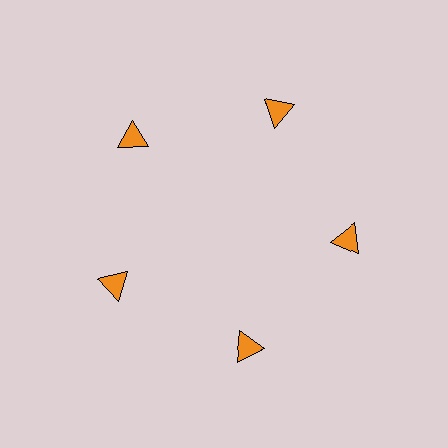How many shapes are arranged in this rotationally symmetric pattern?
There are 5 shapes, arranged in 5 groups of 1.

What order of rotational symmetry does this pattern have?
This pattern has 5-fold rotational symmetry.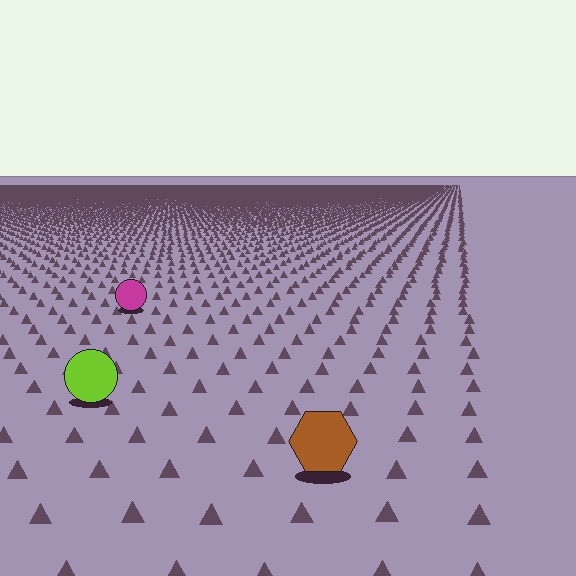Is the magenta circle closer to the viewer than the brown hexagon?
No. The brown hexagon is closer — you can tell from the texture gradient: the ground texture is coarser near it.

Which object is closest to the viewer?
The brown hexagon is closest. The texture marks near it are larger and more spread out.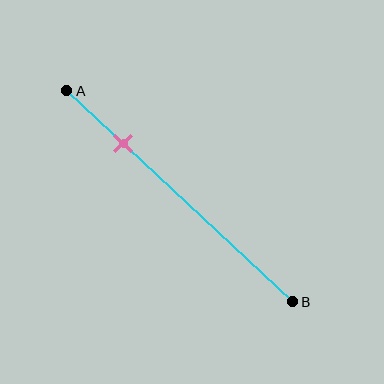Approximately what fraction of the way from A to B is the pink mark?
The pink mark is approximately 25% of the way from A to B.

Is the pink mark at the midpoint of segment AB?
No, the mark is at about 25% from A, not at the 50% midpoint.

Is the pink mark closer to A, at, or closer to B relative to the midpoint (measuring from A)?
The pink mark is closer to point A than the midpoint of segment AB.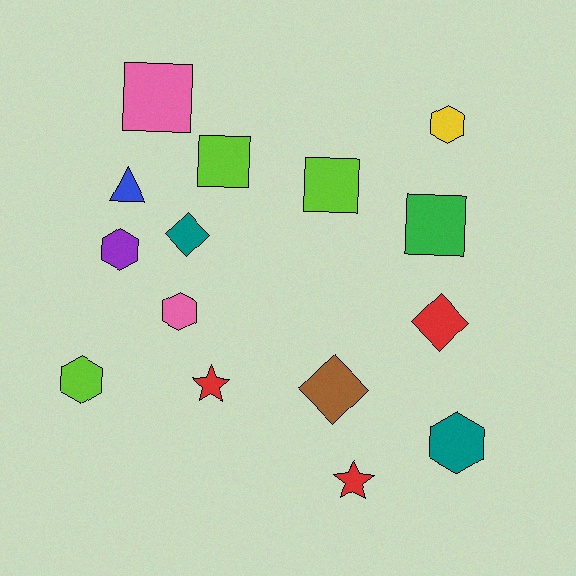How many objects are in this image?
There are 15 objects.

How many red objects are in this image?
There are 3 red objects.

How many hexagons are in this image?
There are 5 hexagons.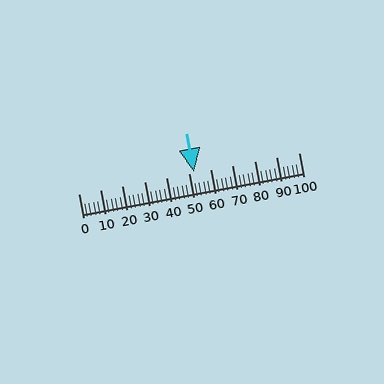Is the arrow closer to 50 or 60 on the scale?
The arrow is closer to 50.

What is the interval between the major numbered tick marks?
The major tick marks are spaced 10 units apart.